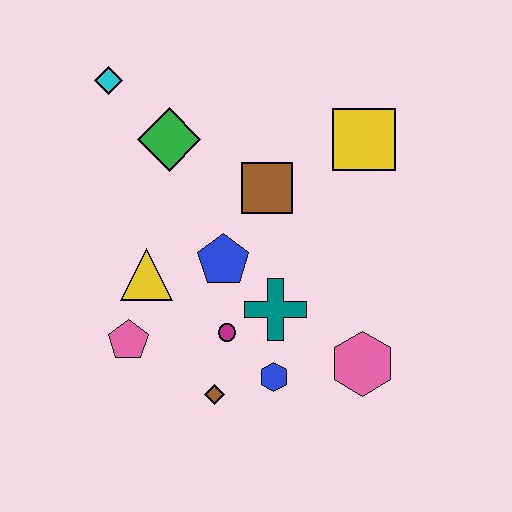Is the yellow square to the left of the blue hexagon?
No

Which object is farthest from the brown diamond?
The cyan diamond is farthest from the brown diamond.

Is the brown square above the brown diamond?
Yes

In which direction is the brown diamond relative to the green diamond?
The brown diamond is below the green diamond.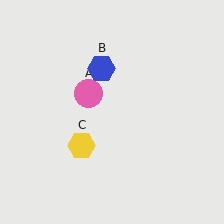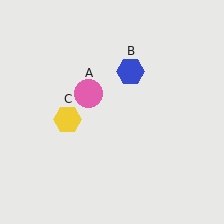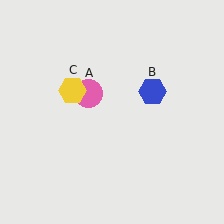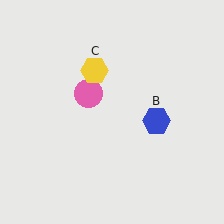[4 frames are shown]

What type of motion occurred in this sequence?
The blue hexagon (object B), yellow hexagon (object C) rotated clockwise around the center of the scene.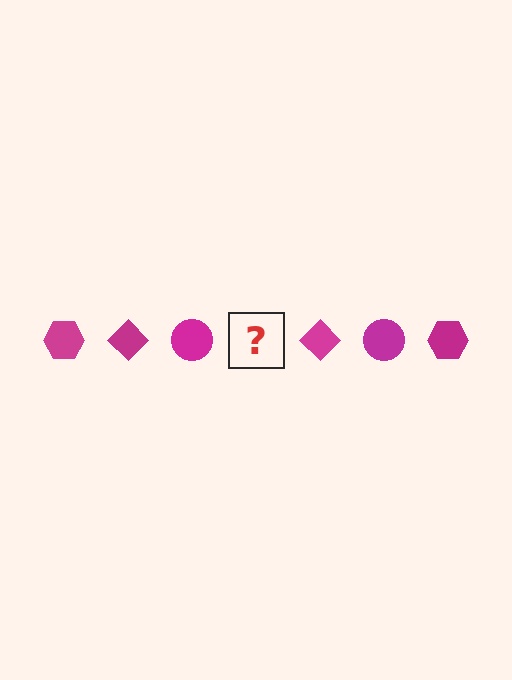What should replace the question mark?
The question mark should be replaced with a magenta hexagon.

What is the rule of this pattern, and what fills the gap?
The rule is that the pattern cycles through hexagon, diamond, circle shapes in magenta. The gap should be filled with a magenta hexagon.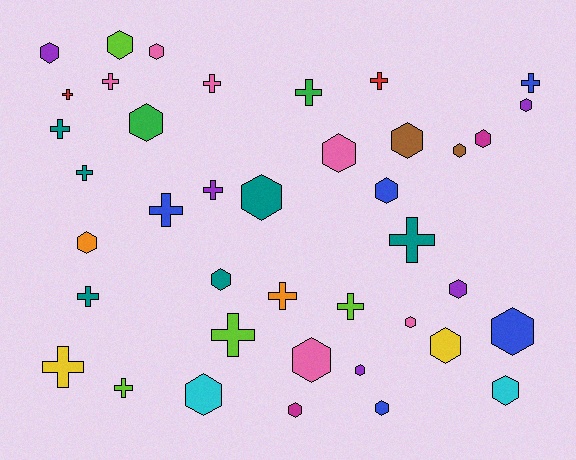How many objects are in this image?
There are 40 objects.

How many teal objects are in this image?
There are 6 teal objects.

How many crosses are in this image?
There are 17 crosses.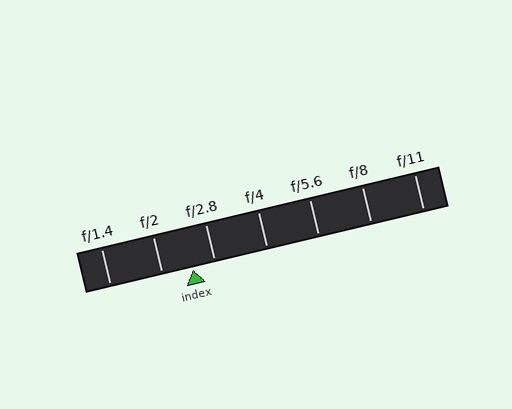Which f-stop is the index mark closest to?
The index mark is closest to f/2.8.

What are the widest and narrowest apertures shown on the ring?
The widest aperture shown is f/1.4 and the narrowest is f/11.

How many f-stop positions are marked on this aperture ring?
There are 7 f-stop positions marked.